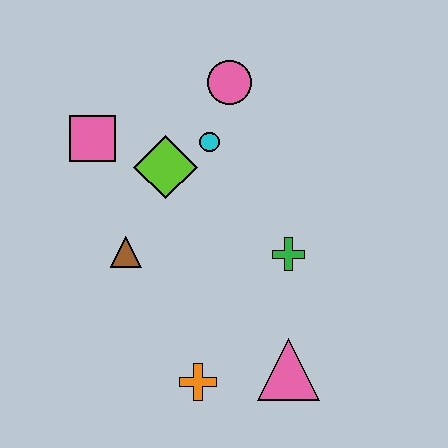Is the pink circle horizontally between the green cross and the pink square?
Yes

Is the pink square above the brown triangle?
Yes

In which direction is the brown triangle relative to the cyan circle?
The brown triangle is below the cyan circle.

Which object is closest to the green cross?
The pink triangle is closest to the green cross.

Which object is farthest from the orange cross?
The pink circle is farthest from the orange cross.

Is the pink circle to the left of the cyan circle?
No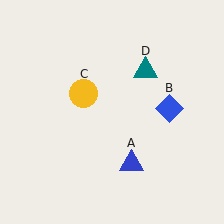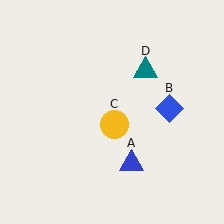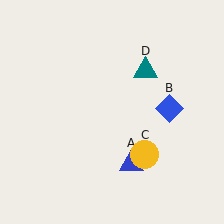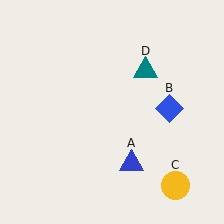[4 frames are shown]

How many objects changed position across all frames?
1 object changed position: yellow circle (object C).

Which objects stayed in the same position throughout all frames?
Blue triangle (object A) and blue diamond (object B) and teal triangle (object D) remained stationary.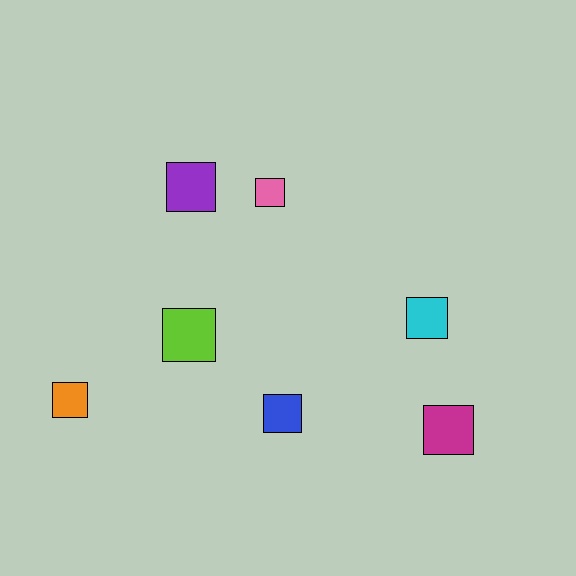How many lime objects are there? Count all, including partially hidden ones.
There is 1 lime object.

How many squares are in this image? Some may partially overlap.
There are 7 squares.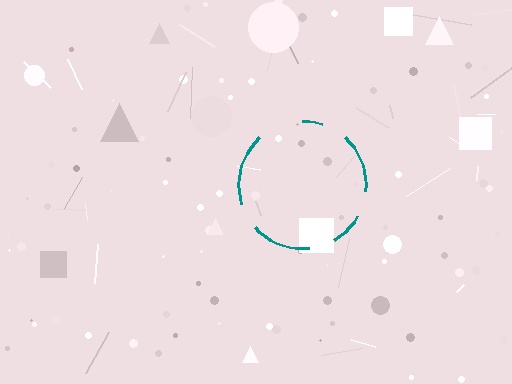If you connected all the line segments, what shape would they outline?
They would outline a circle.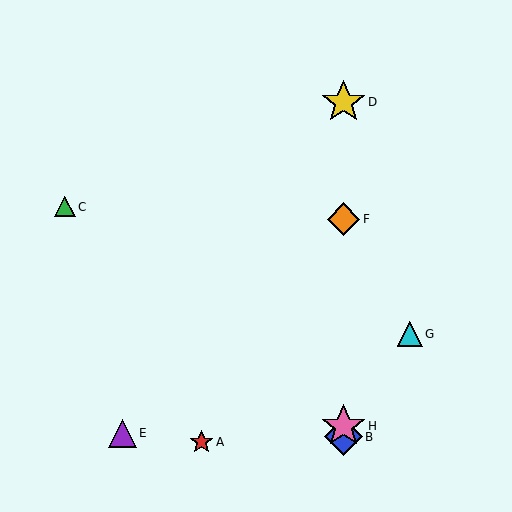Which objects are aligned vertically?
Objects B, D, F, H are aligned vertically.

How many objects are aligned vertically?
4 objects (B, D, F, H) are aligned vertically.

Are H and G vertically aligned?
No, H is at x≈343 and G is at x≈410.